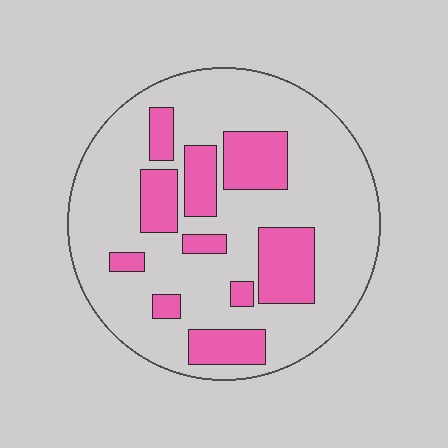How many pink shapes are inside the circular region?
10.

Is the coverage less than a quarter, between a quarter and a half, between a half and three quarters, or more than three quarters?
Between a quarter and a half.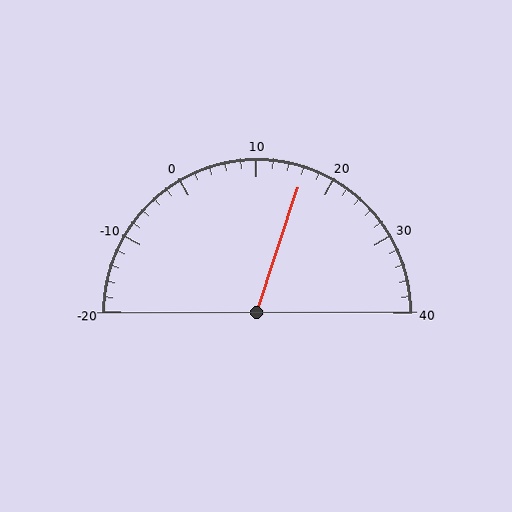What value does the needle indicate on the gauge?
The needle indicates approximately 16.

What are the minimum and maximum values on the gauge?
The gauge ranges from -20 to 40.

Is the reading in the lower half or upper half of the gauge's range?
The reading is in the upper half of the range (-20 to 40).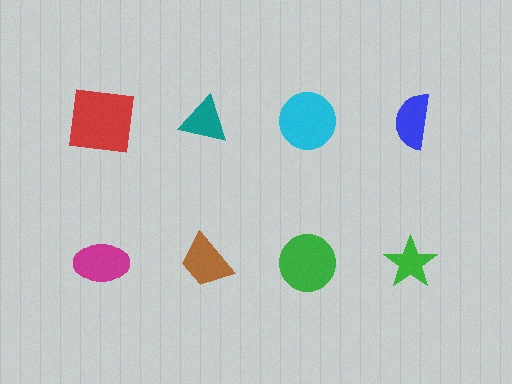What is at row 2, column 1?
A magenta ellipse.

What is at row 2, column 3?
A green circle.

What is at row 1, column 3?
A cyan circle.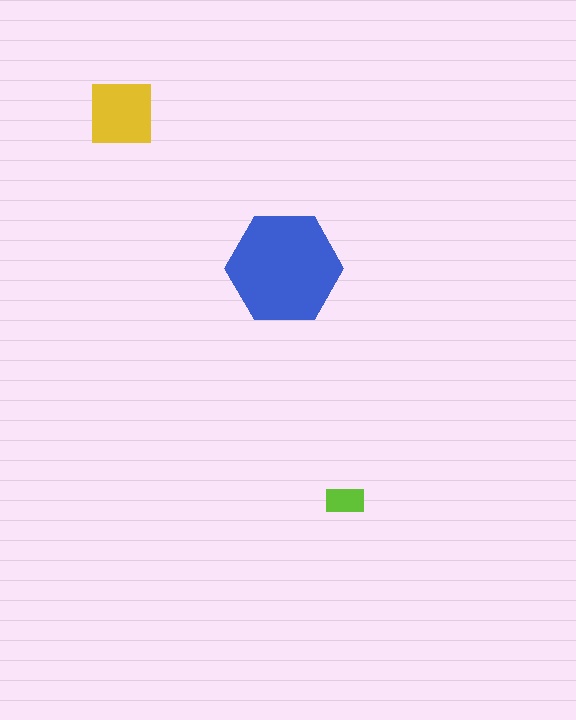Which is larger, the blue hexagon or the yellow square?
The blue hexagon.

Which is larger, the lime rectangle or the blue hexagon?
The blue hexagon.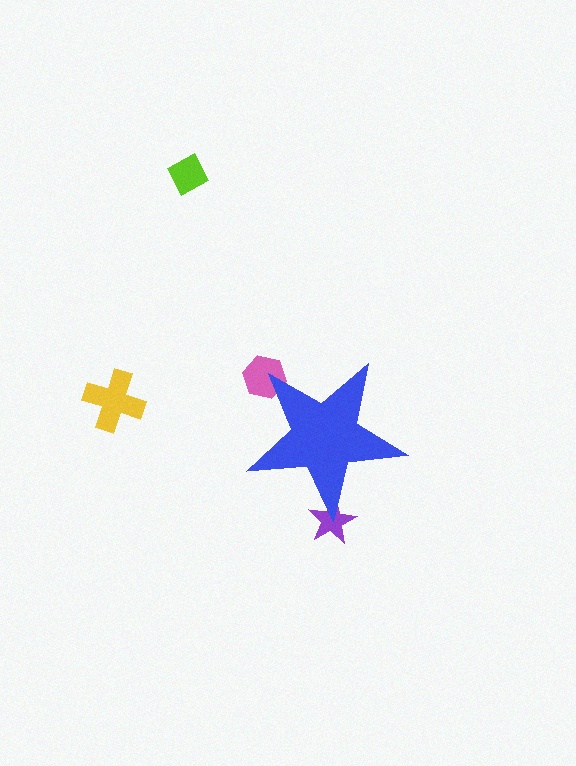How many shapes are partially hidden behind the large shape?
2 shapes are partially hidden.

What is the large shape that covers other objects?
A blue star.